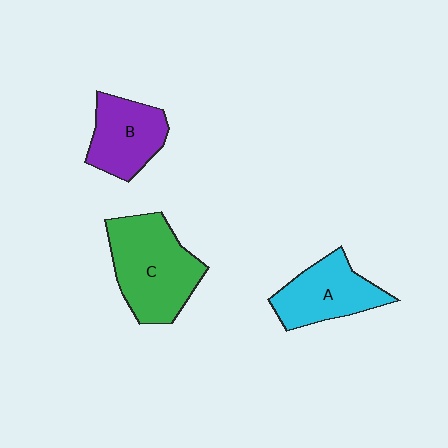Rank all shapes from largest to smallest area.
From largest to smallest: C (green), A (cyan), B (purple).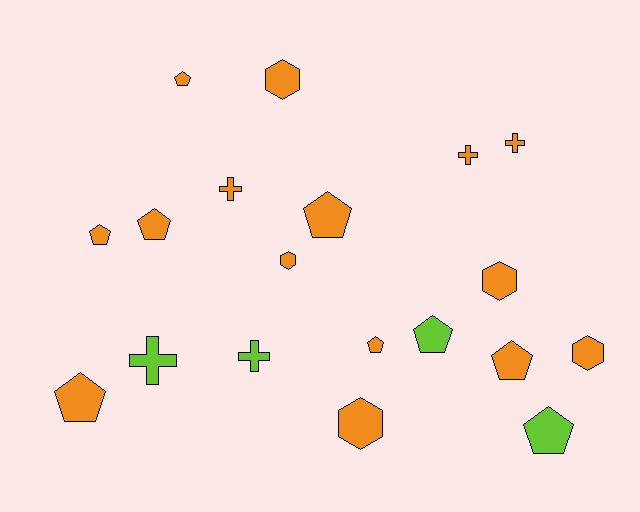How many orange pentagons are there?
There are 7 orange pentagons.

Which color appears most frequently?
Orange, with 15 objects.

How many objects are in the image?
There are 19 objects.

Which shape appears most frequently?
Pentagon, with 9 objects.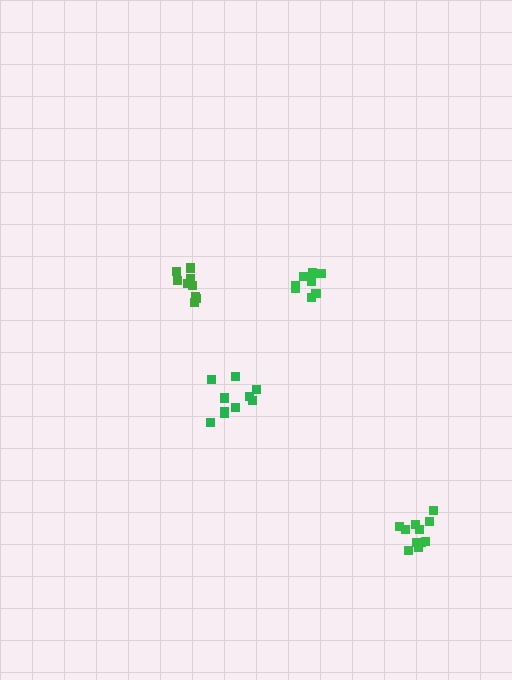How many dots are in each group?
Group 1: 8 dots, Group 2: 9 dots, Group 3: 11 dots, Group 4: 10 dots (38 total).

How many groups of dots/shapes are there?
There are 4 groups.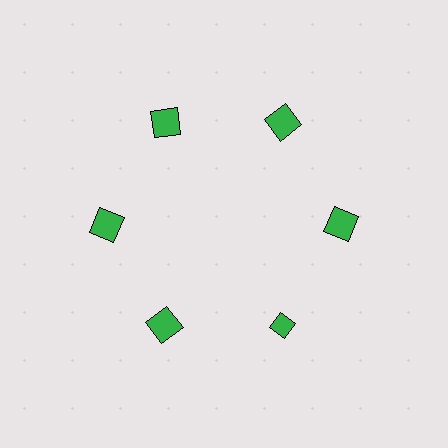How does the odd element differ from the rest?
It has a different shape: diamond instead of square.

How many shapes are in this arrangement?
There are 6 shapes arranged in a ring pattern.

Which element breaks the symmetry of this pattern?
The green diamond at roughly the 5 o'clock position breaks the symmetry. All other shapes are green squares.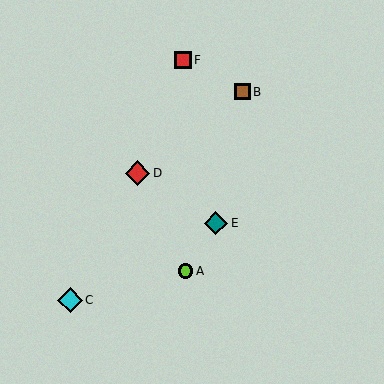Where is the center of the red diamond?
The center of the red diamond is at (138, 173).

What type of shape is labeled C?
Shape C is a cyan diamond.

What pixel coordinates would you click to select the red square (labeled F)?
Click at (183, 60) to select the red square F.